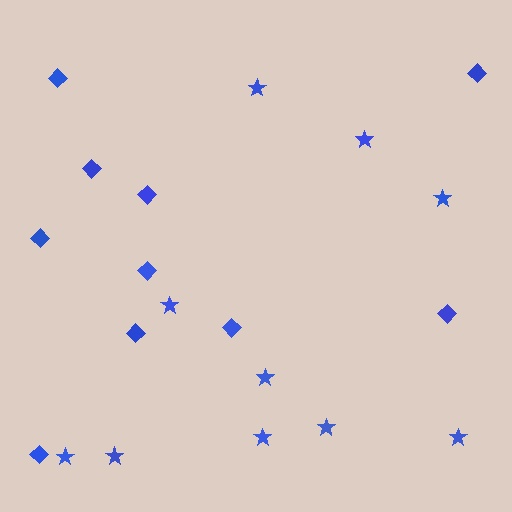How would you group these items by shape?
There are 2 groups: one group of stars (10) and one group of diamonds (10).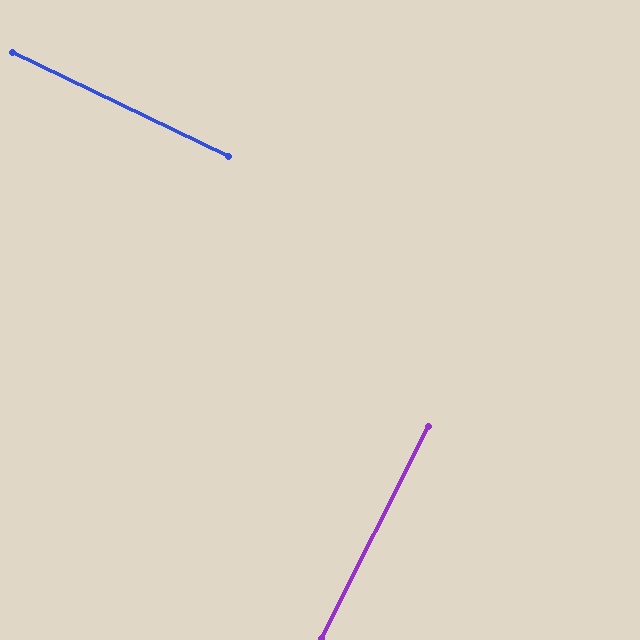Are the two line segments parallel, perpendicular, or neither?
Perpendicular — they meet at approximately 89°.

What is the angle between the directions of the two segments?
Approximately 89 degrees.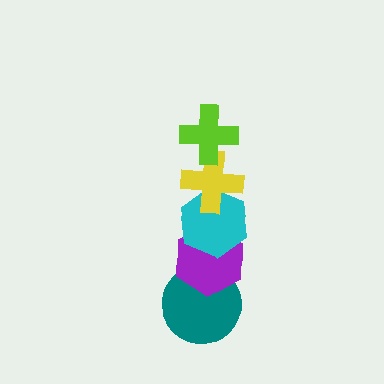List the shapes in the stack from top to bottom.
From top to bottom: the lime cross, the yellow cross, the cyan hexagon, the purple hexagon, the teal circle.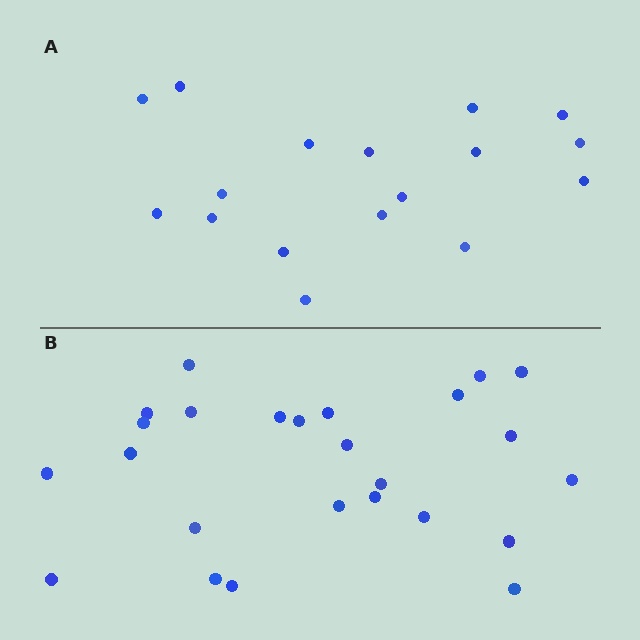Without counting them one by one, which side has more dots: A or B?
Region B (the bottom region) has more dots.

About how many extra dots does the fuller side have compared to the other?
Region B has roughly 8 or so more dots than region A.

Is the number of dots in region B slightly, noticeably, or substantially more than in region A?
Region B has substantially more. The ratio is roughly 1.5 to 1.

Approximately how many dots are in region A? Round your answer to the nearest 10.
About 20 dots. (The exact count is 17, which rounds to 20.)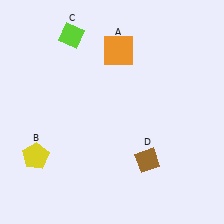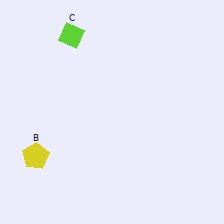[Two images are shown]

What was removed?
The orange square (A), the brown diamond (D) were removed in Image 2.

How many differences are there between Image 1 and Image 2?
There are 2 differences between the two images.